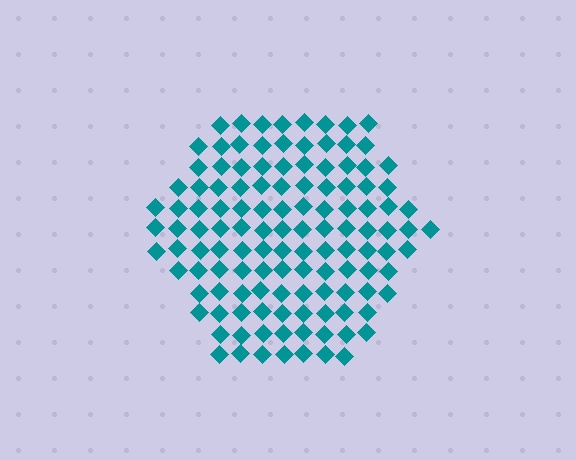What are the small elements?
The small elements are diamonds.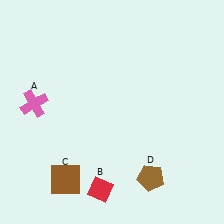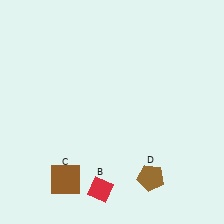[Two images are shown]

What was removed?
The pink cross (A) was removed in Image 2.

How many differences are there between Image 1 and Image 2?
There is 1 difference between the two images.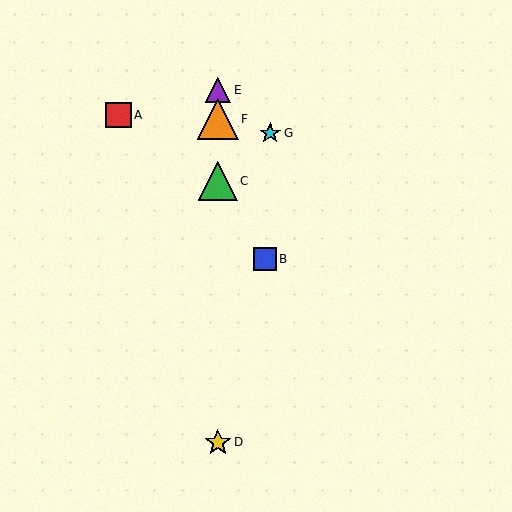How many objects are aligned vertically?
4 objects (C, D, E, F) are aligned vertically.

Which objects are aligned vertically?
Objects C, D, E, F are aligned vertically.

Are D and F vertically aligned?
Yes, both are at x≈218.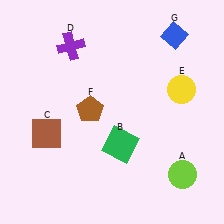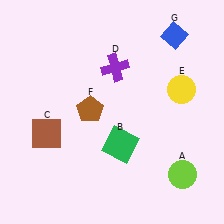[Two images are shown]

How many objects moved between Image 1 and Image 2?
1 object moved between the two images.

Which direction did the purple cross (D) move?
The purple cross (D) moved right.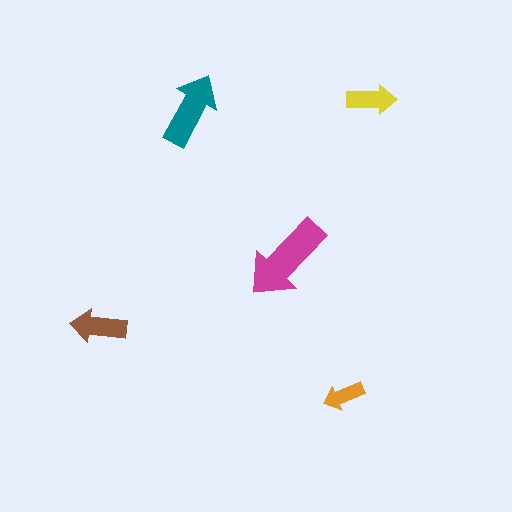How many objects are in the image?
There are 5 objects in the image.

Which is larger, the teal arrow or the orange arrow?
The teal one.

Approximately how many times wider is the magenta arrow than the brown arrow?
About 1.5 times wider.